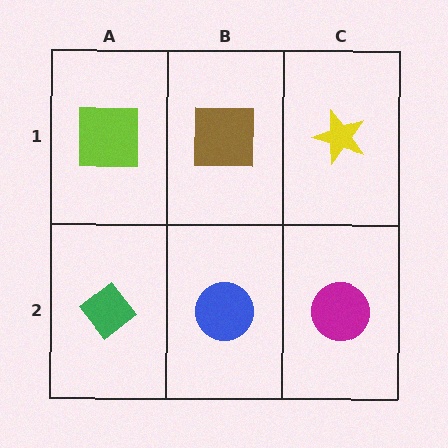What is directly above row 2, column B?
A brown square.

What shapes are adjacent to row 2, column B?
A brown square (row 1, column B), a green diamond (row 2, column A), a magenta circle (row 2, column C).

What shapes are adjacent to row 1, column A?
A green diamond (row 2, column A), a brown square (row 1, column B).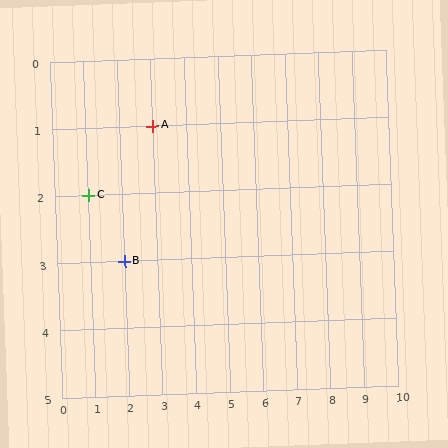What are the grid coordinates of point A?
Point A is at grid coordinates (3, 1).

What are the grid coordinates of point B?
Point B is at grid coordinates (2, 3).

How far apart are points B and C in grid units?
Points B and C are 1 column and 1 row apart (about 1.4 grid units diagonally).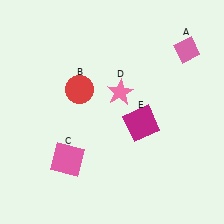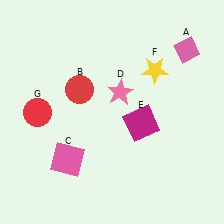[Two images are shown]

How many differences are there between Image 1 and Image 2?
There are 2 differences between the two images.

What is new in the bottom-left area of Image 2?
A red circle (G) was added in the bottom-left area of Image 2.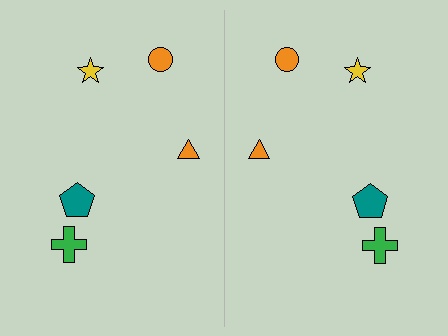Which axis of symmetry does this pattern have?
The pattern has a vertical axis of symmetry running through the center of the image.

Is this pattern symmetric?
Yes, this pattern has bilateral (reflection) symmetry.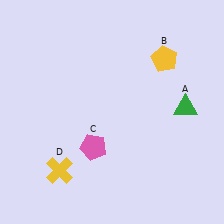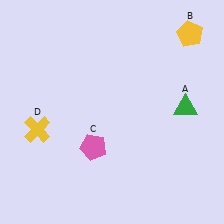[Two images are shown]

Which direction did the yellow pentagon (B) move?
The yellow pentagon (B) moved right.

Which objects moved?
The objects that moved are: the yellow pentagon (B), the yellow cross (D).